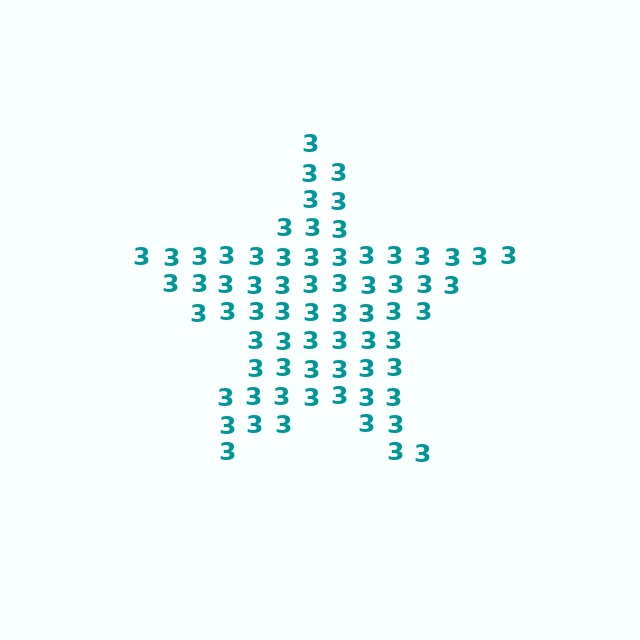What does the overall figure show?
The overall figure shows a star.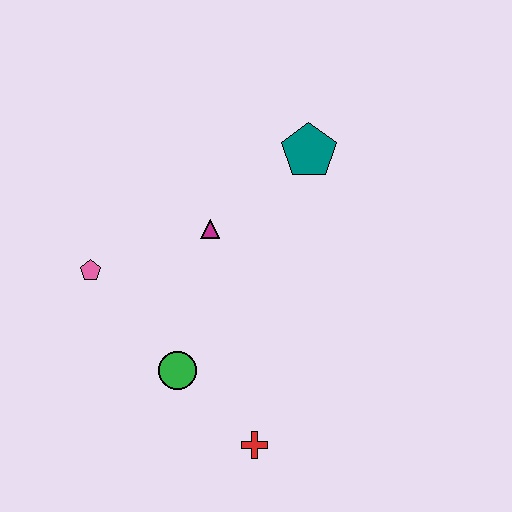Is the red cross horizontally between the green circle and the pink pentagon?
No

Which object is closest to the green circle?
The red cross is closest to the green circle.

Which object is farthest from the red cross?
The teal pentagon is farthest from the red cross.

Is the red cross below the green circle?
Yes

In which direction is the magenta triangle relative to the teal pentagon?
The magenta triangle is to the left of the teal pentagon.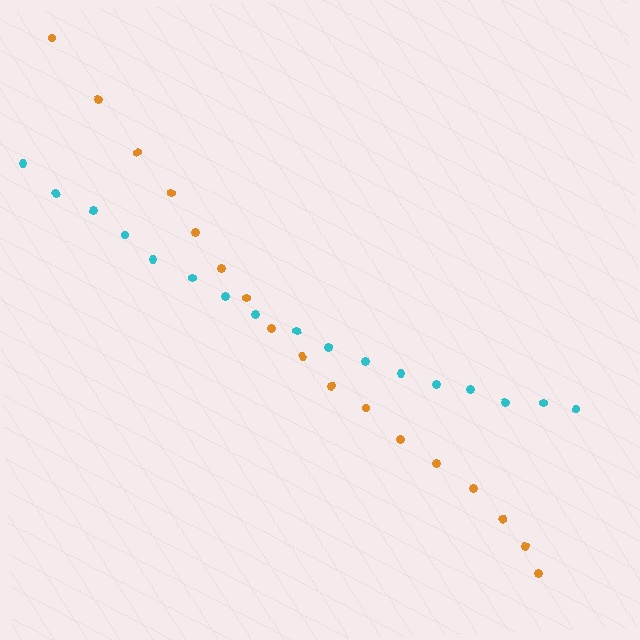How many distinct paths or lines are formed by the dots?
There are 2 distinct paths.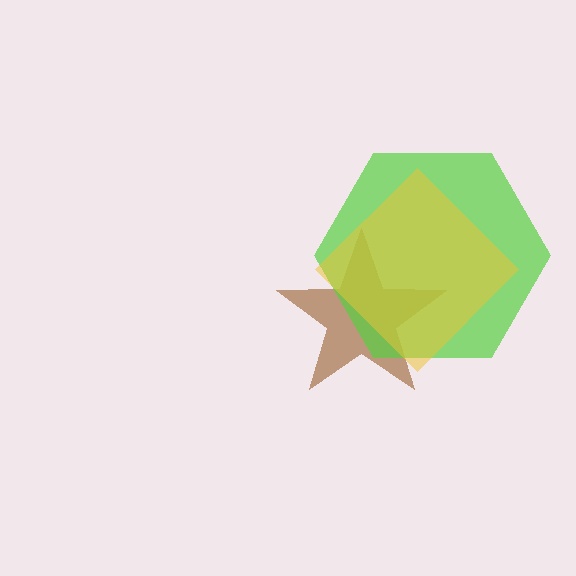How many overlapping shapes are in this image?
There are 3 overlapping shapes in the image.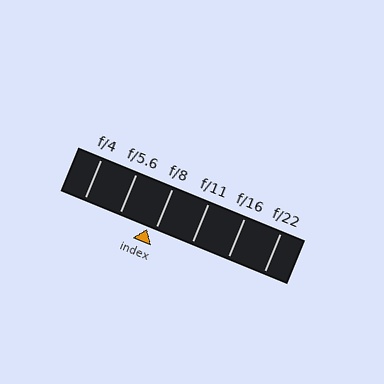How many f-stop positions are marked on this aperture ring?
There are 6 f-stop positions marked.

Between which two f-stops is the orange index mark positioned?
The index mark is between f/5.6 and f/8.